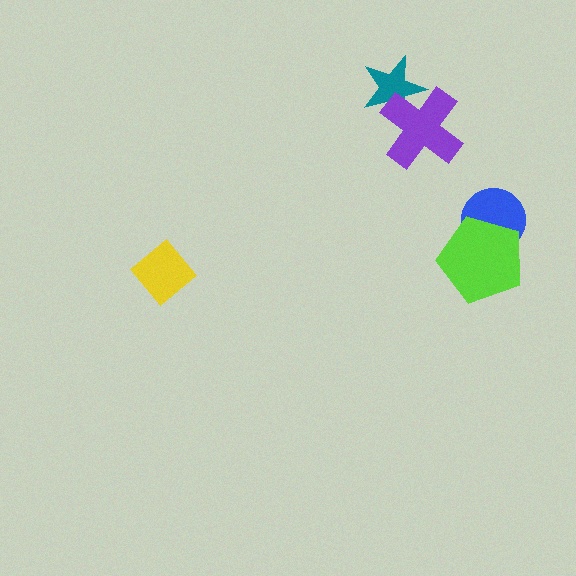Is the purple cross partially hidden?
No, no other shape covers it.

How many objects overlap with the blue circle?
1 object overlaps with the blue circle.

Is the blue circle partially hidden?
Yes, it is partially covered by another shape.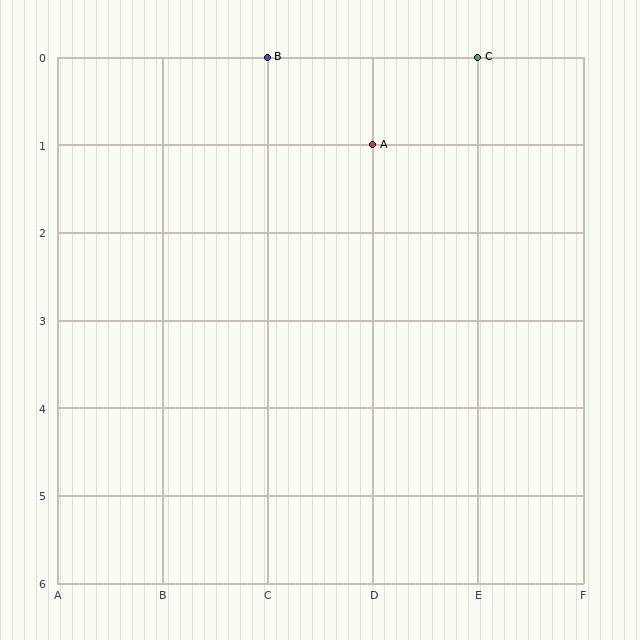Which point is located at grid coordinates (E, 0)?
Point C is at (E, 0).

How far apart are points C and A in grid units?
Points C and A are 1 column and 1 row apart (about 1.4 grid units diagonally).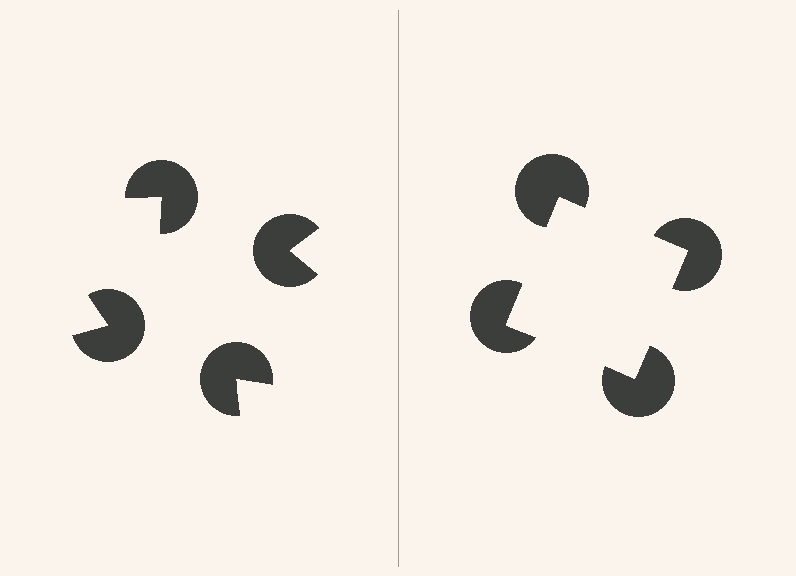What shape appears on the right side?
An illusory square.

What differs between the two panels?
The pac-man discs are positioned identically on both sides; only the wedge orientations differ. On the right they align to a square; on the left they are misaligned.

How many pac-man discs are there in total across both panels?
8 — 4 on each side.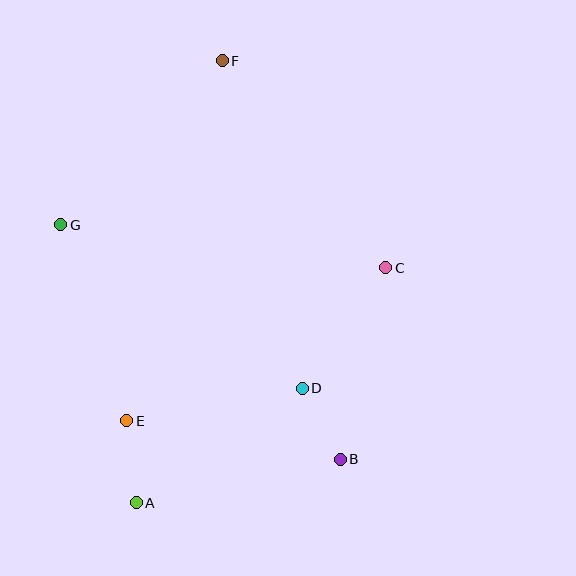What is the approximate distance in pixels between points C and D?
The distance between C and D is approximately 147 pixels.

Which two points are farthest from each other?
Points A and F are farthest from each other.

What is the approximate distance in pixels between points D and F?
The distance between D and F is approximately 337 pixels.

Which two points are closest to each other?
Points B and D are closest to each other.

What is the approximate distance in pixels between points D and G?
The distance between D and G is approximately 292 pixels.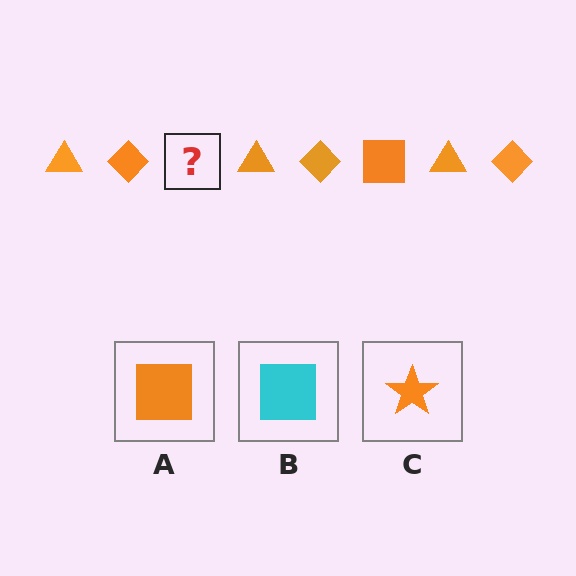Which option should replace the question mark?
Option A.